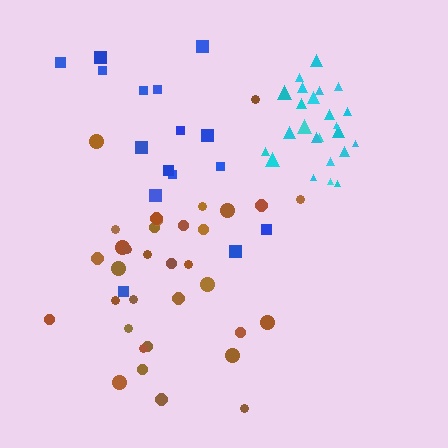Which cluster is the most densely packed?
Cyan.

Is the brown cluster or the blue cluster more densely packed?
Brown.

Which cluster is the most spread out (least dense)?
Blue.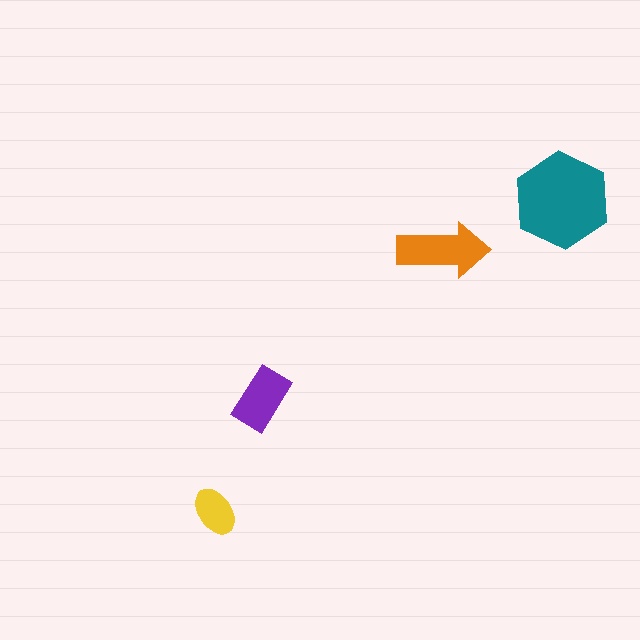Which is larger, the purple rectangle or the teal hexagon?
The teal hexagon.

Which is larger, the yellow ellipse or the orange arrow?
The orange arrow.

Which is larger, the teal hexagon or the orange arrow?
The teal hexagon.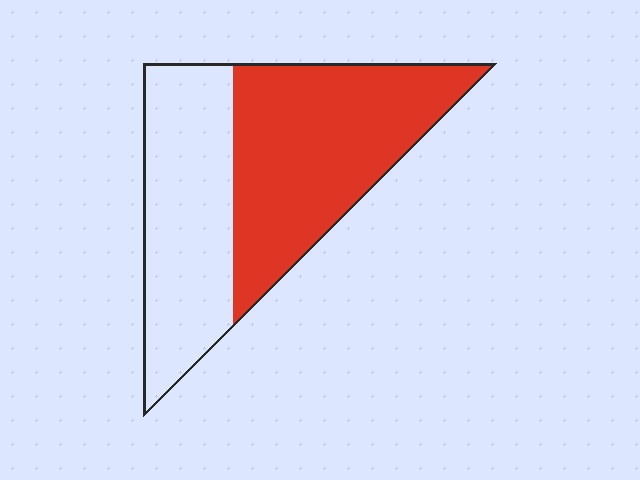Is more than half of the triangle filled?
Yes.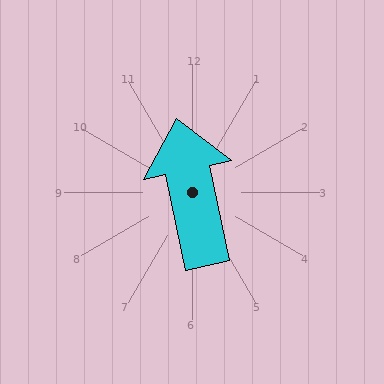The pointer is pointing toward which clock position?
Roughly 12 o'clock.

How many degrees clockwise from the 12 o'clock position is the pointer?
Approximately 348 degrees.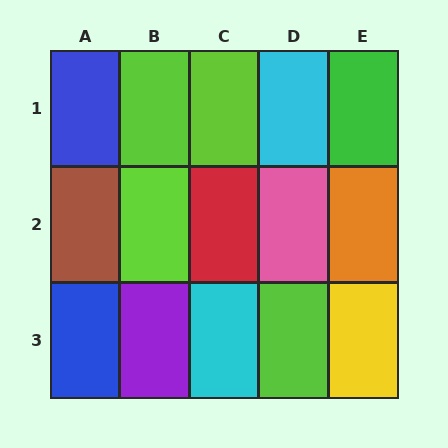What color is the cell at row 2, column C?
Red.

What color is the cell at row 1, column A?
Blue.